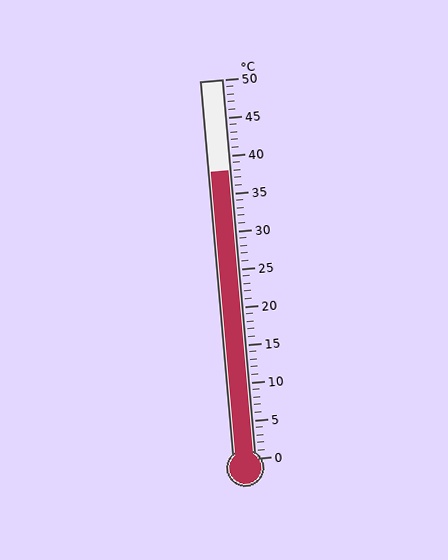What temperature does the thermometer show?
The thermometer shows approximately 38°C.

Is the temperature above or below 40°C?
The temperature is below 40°C.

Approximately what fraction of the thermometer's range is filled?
The thermometer is filled to approximately 75% of its range.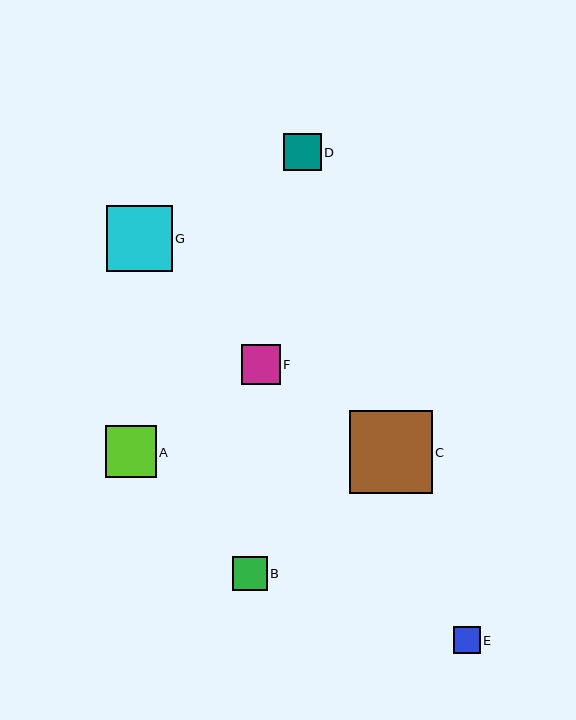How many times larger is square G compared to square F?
Square G is approximately 1.7 times the size of square F.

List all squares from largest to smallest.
From largest to smallest: C, G, A, F, D, B, E.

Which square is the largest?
Square C is the largest with a size of approximately 83 pixels.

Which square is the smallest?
Square E is the smallest with a size of approximately 27 pixels.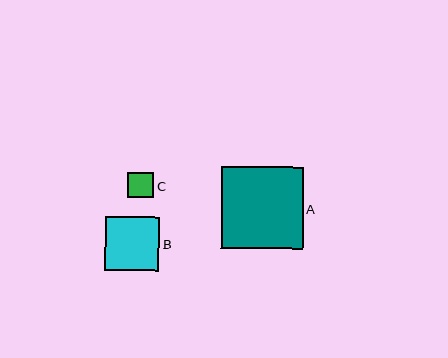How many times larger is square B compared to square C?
Square B is approximately 2.1 times the size of square C.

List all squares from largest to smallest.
From largest to smallest: A, B, C.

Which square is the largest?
Square A is the largest with a size of approximately 82 pixels.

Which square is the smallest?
Square C is the smallest with a size of approximately 26 pixels.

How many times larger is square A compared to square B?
Square A is approximately 1.5 times the size of square B.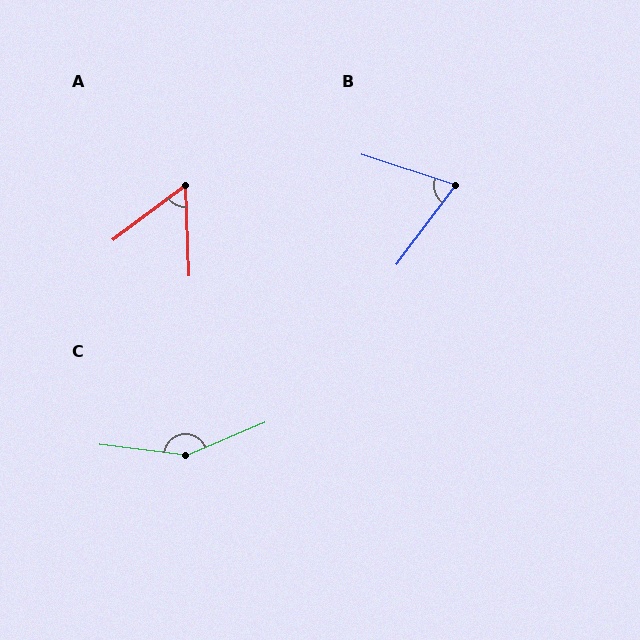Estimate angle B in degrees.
Approximately 71 degrees.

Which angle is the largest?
C, at approximately 150 degrees.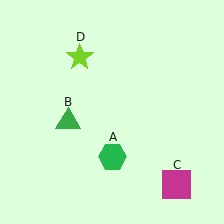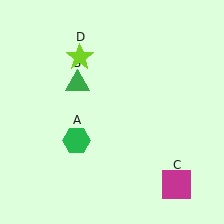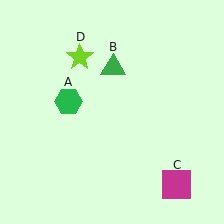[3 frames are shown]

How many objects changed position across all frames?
2 objects changed position: green hexagon (object A), green triangle (object B).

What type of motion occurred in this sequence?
The green hexagon (object A), green triangle (object B) rotated clockwise around the center of the scene.